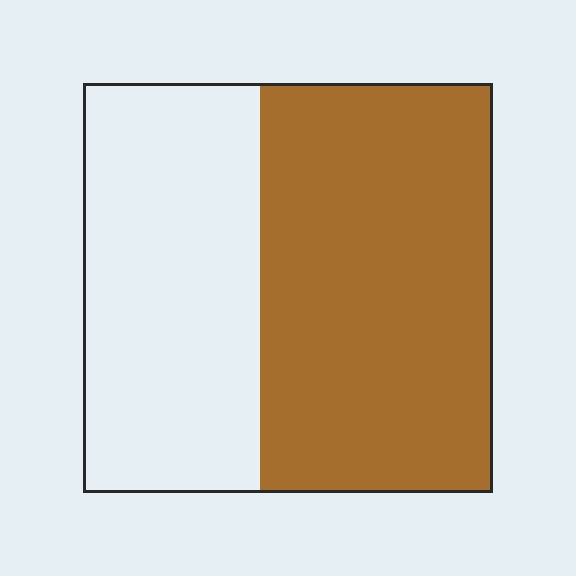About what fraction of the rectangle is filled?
About three fifths (3/5).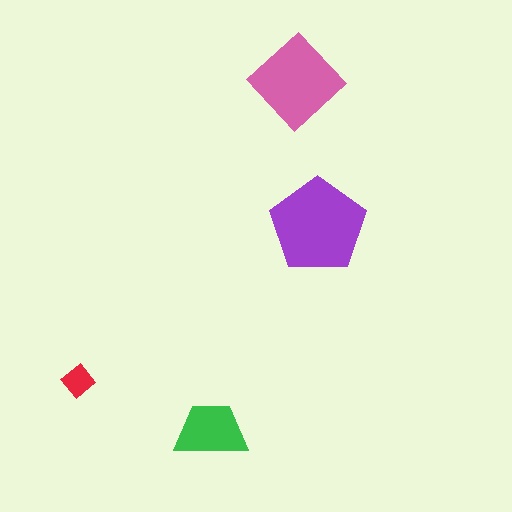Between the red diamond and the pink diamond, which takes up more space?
The pink diamond.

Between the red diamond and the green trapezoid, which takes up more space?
The green trapezoid.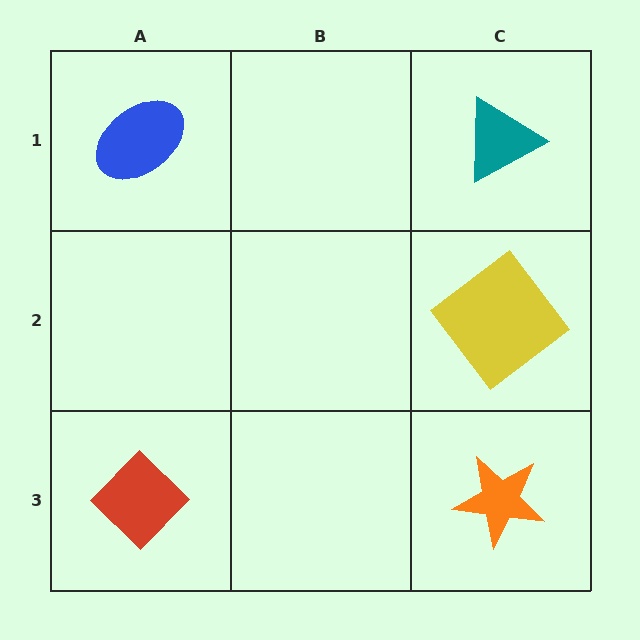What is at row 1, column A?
A blue ellipse.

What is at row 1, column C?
A teal triangle.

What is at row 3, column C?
An orange star.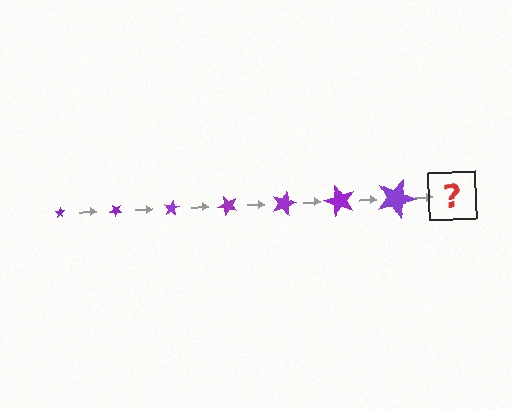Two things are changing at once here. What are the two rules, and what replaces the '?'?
The two rules are that the star grows larger each step and it rotates 40 degrees each step. The '?' should be a star, larger than the previous one and rotated 280 degrees from the start.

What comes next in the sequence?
The next element should be a star, larger than the previous one and rotated 280 degrees from the start.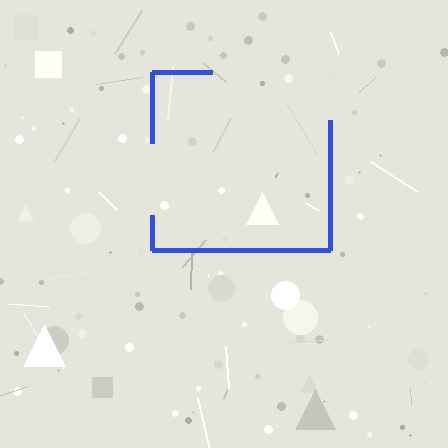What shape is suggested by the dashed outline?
The dashed outline suggests a square.